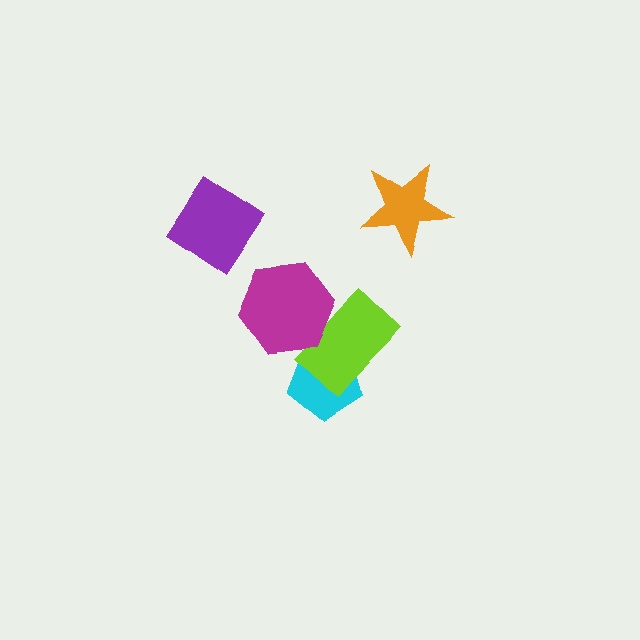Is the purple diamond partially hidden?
No, no other shape covers it.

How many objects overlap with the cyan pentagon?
1 object overlaps with the cyan pentagon.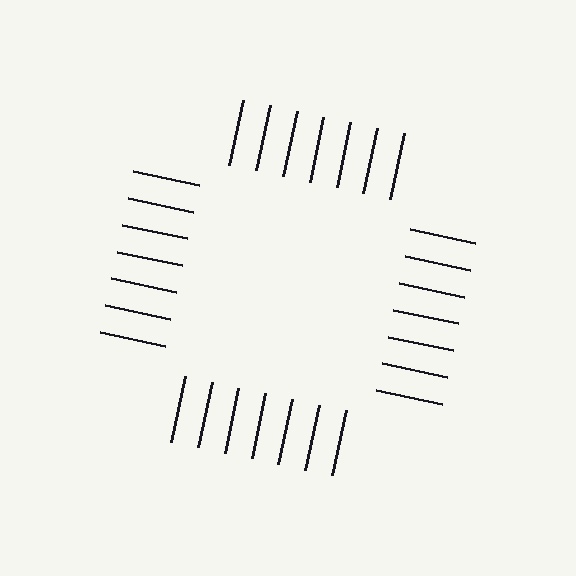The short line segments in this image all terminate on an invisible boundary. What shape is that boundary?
An illusory square — the line segments terminate on its edges but no continuous stroke is drawn.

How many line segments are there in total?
28 — 7 along each of the 4 edges.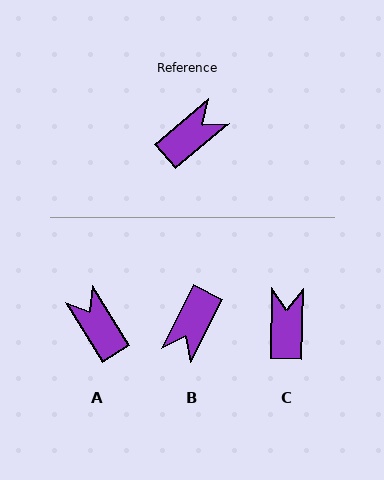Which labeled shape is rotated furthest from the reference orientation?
B, about 157 degrees away.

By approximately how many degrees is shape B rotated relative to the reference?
Approximately 157 degrees clockwise.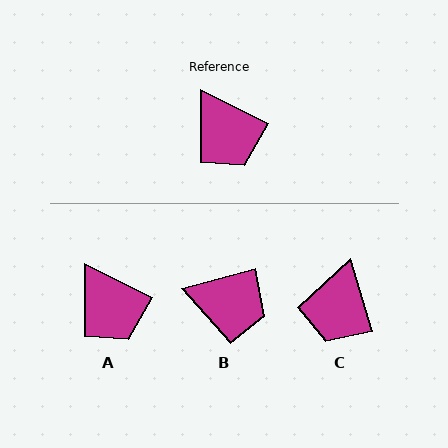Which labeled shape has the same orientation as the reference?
A.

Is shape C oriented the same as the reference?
No, it is off by about 47 degrees.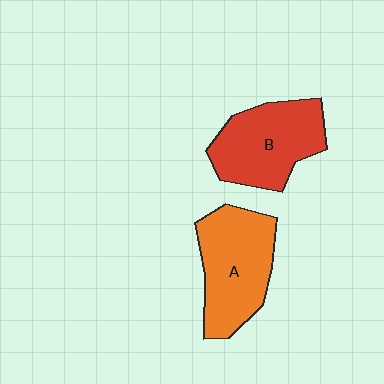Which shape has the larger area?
Shape A (orange).